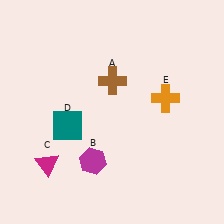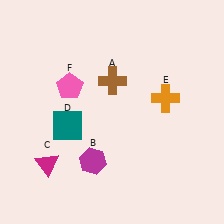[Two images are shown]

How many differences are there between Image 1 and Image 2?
There is 1 difference between the two images.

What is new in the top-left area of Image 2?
A pink pentagon (F) was added in the top-left area of Image 2.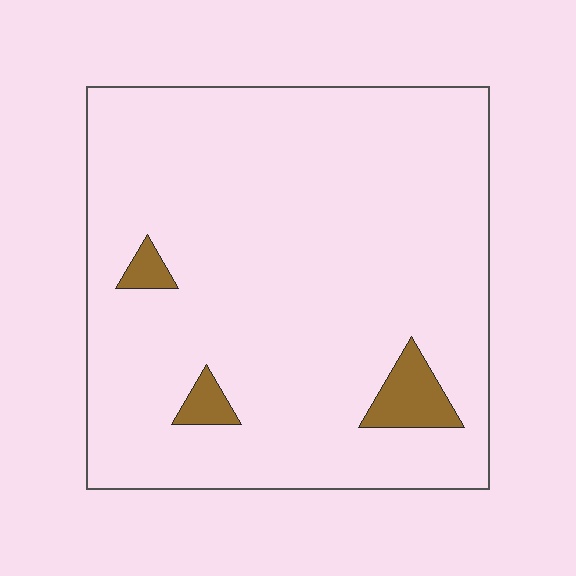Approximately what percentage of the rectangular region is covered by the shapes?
Approximately 5%.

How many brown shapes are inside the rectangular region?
3.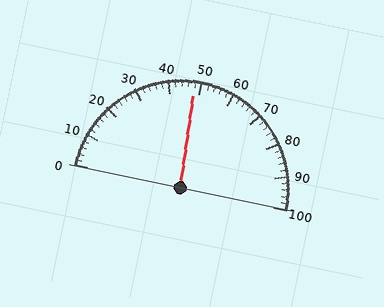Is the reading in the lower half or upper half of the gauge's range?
The reading is in the lower half of the range (0 to 100).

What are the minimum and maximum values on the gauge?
The gauge ranges from 0 to 100.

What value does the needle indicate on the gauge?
The needle indicates approximately 48.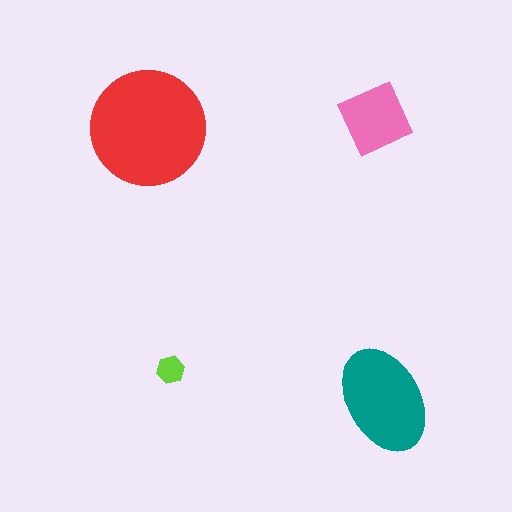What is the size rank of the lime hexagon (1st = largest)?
4th.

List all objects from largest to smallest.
The red circle, the teal ellipse, the pink diamond, the lime hexagon.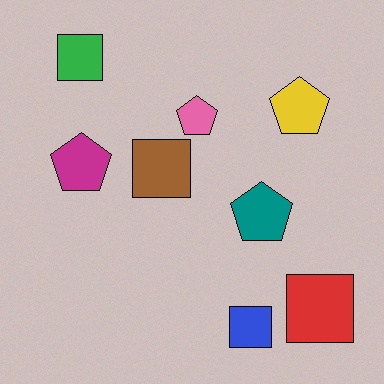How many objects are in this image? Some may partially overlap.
There are 8 objects.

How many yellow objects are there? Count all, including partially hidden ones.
There is 1 yellow object.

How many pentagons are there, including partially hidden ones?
There are 4 pentagons.